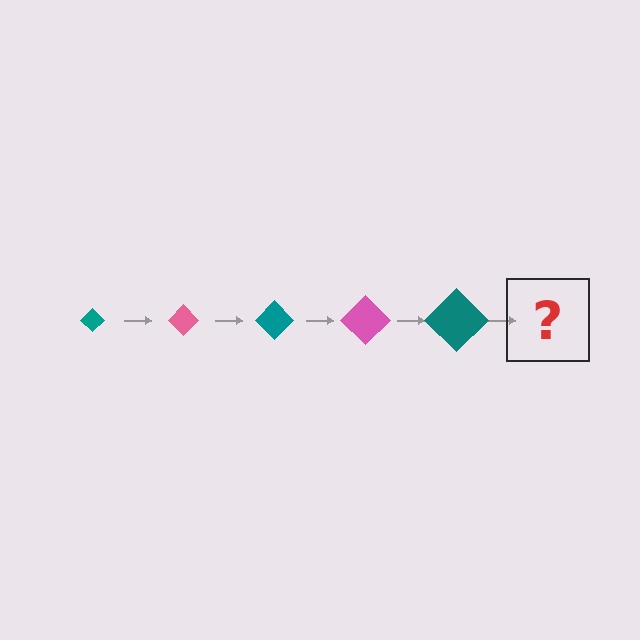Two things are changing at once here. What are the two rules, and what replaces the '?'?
The two rules are that the diamond grows larger each step and the color cycles through teal and pink. The '?' should be a pink diamond, larger than the previous one.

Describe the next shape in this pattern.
It should be a pink diamond, larger than the previous one.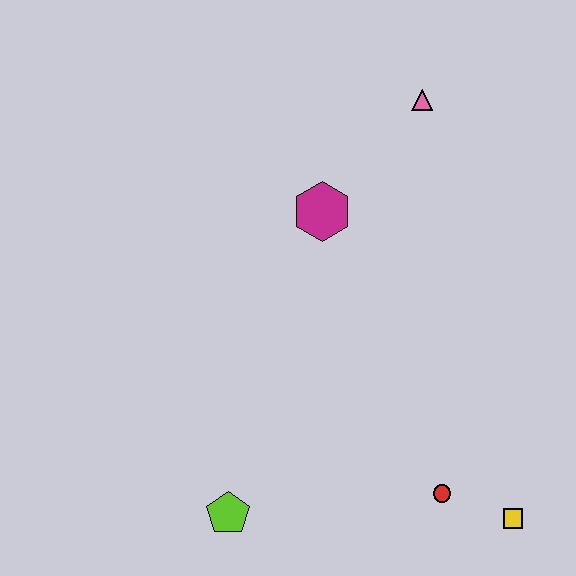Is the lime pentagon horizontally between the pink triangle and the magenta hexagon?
No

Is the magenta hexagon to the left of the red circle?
Yes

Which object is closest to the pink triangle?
The magenta hexagon is closest to the pink triangle.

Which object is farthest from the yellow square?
The pink triangle is farthest from the yellow square.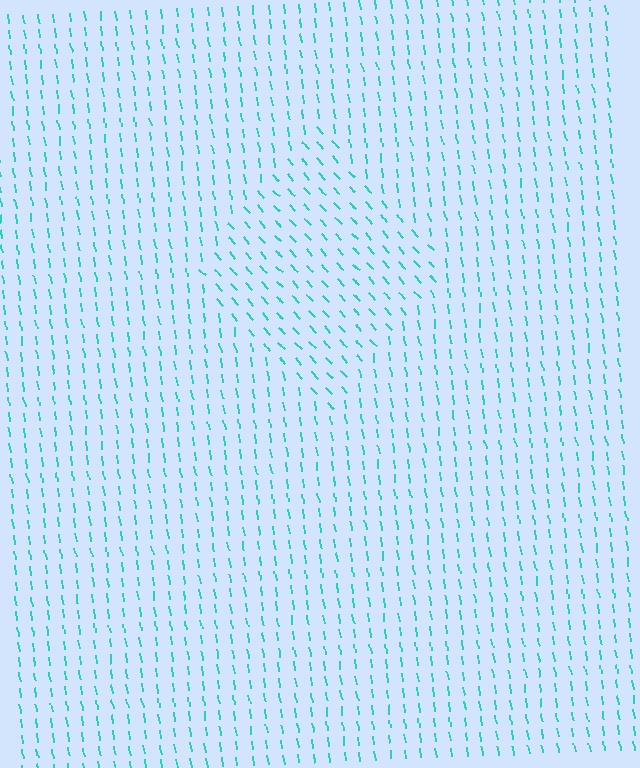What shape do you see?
I see a diamond.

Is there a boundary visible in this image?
Yes, there is a texture boundary formed by a change in line orientation.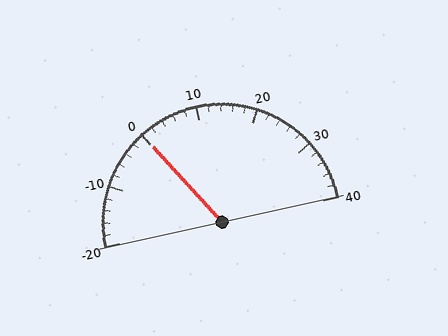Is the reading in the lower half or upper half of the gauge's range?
The reading is in the lower half of the range (-20 to 40).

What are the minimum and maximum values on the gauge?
The gauge ranges from -20 to 40.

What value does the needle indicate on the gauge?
The needle indicates approximately 0.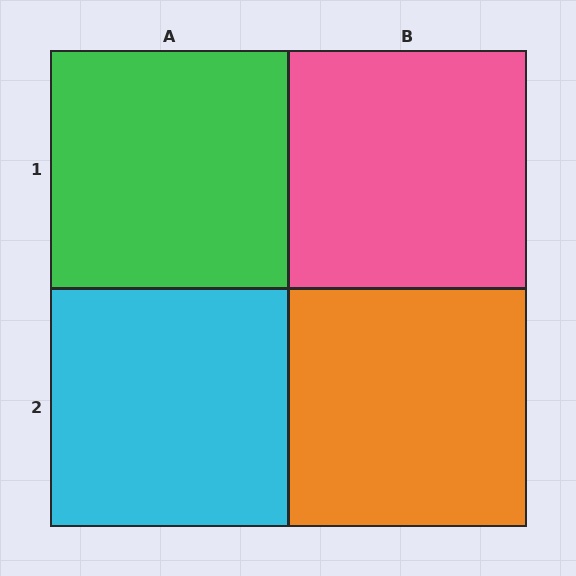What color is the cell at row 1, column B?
Pink.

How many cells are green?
1 cell is green.